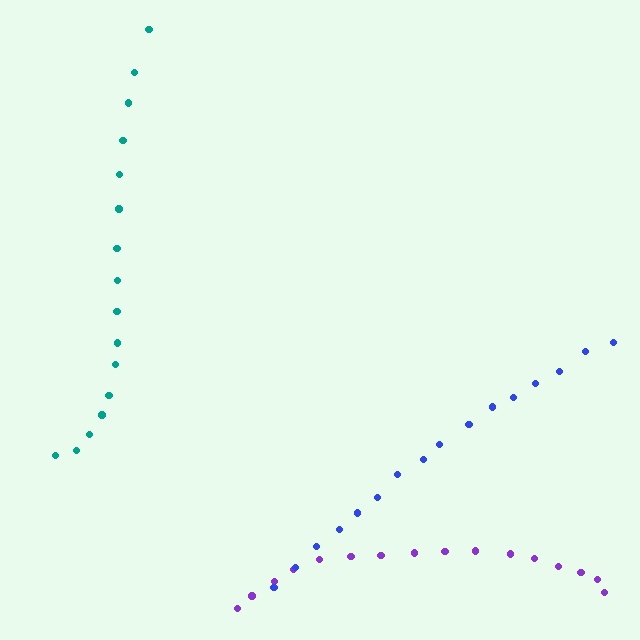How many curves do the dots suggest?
There are 3 distinct paths.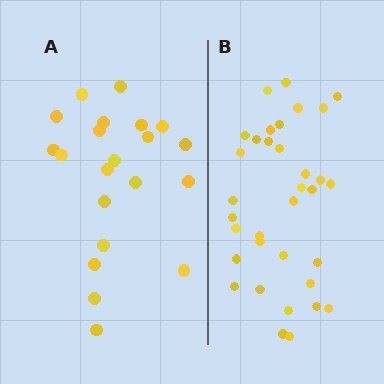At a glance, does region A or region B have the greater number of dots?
Region B (the right region) has more dots.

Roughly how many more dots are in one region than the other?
Region B has approximately 15 more dots than region A.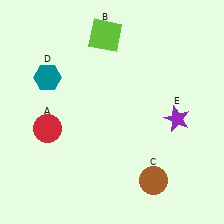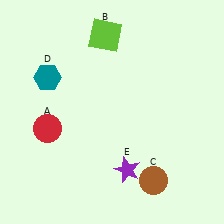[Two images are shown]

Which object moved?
The purple star (E) moved down.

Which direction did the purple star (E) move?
The purple star (E) moved down.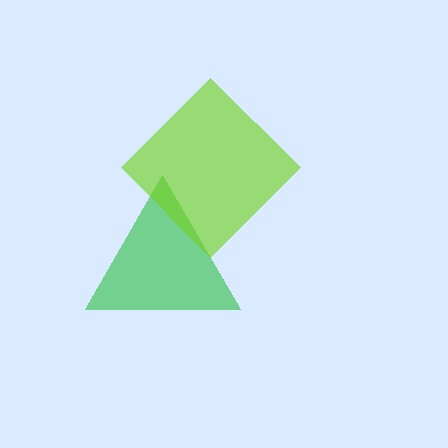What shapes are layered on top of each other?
The layered shapes are: a green triangle, a lime diamond.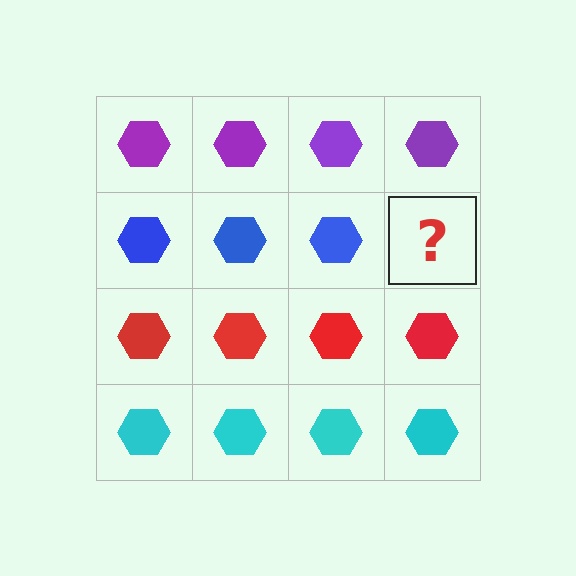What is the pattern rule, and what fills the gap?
The rule is that each row has a consistent color. The gap should be filled with a blue hexagon.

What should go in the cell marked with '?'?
The missing cell should contain a blue hexagon.